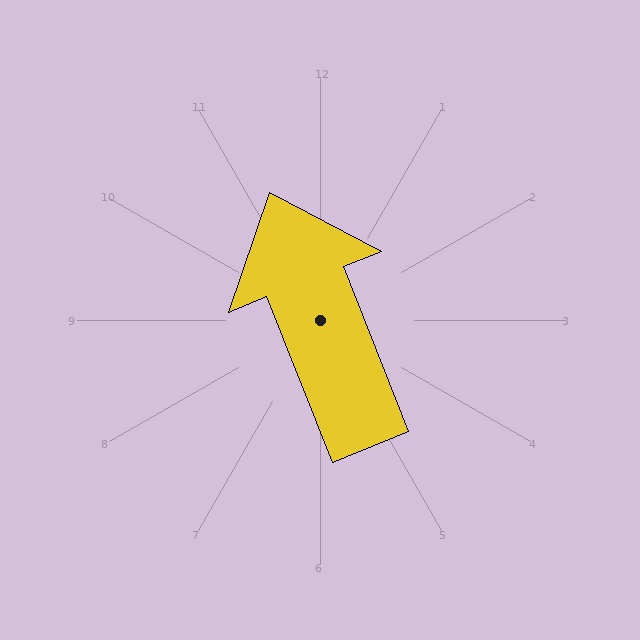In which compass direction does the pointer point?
North.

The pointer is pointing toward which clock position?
Roughly 11 o'clock.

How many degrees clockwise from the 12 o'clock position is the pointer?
Approximately 338 degrees.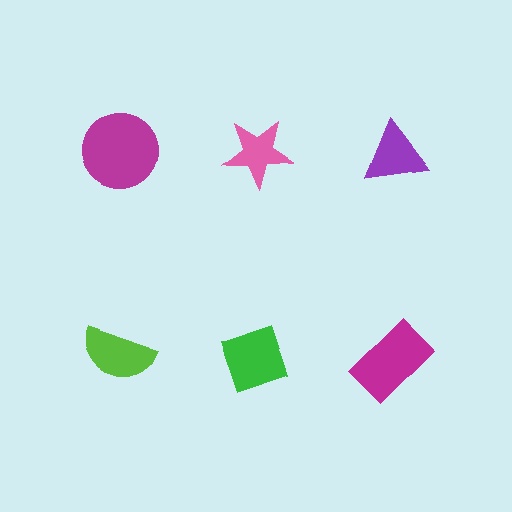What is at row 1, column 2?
A pink star.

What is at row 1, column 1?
A magenta circle.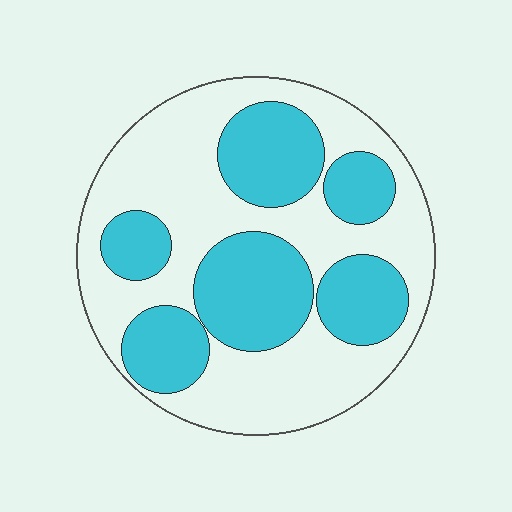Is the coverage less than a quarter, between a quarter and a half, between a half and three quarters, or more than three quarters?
Between a quarter and a half.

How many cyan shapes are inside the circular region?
6.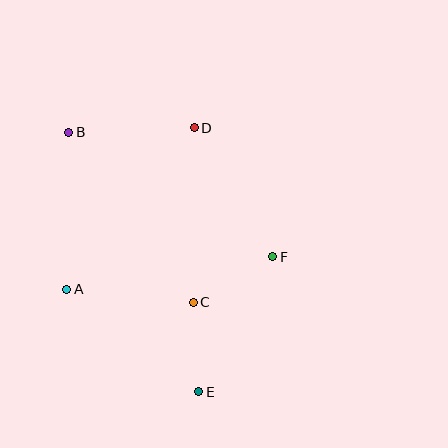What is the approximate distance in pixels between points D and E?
The distance between D and E is approximately 264 pixels.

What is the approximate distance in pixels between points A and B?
The distance between A and B is approximately 157 pixels.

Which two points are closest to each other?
Points C and E are closest to each other.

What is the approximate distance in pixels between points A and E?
The distance between A and E is approximately 167 pixels.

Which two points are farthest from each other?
Points B and E are farthest from each other.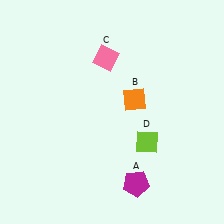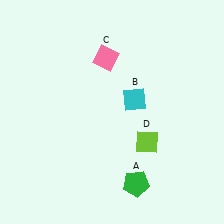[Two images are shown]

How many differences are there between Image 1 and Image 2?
There are 2 differences between the two images.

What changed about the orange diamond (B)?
In Image 1, B is orange. In Image 2, it changed to cyan.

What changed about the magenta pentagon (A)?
In Image 1, A is magenta. In Image 2, it changed to green.